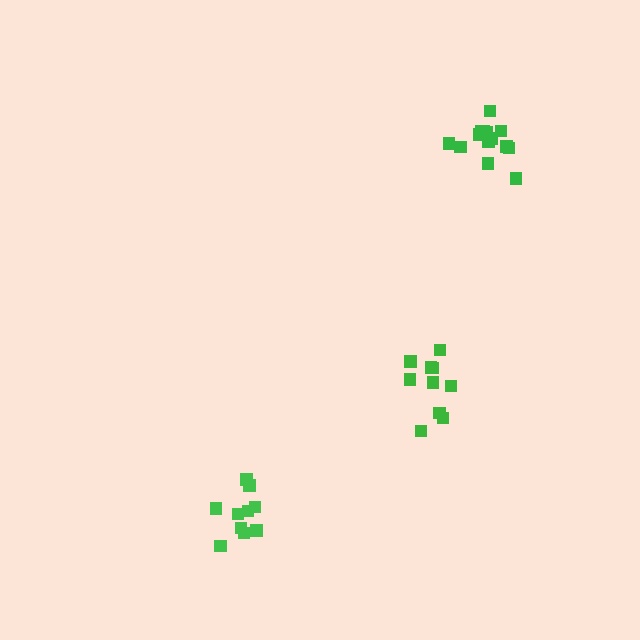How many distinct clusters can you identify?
There are 3 distinct clusters.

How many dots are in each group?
Group 1: 10 dots, Group 2: 10 dots, Group 3: 14 dots (34 total).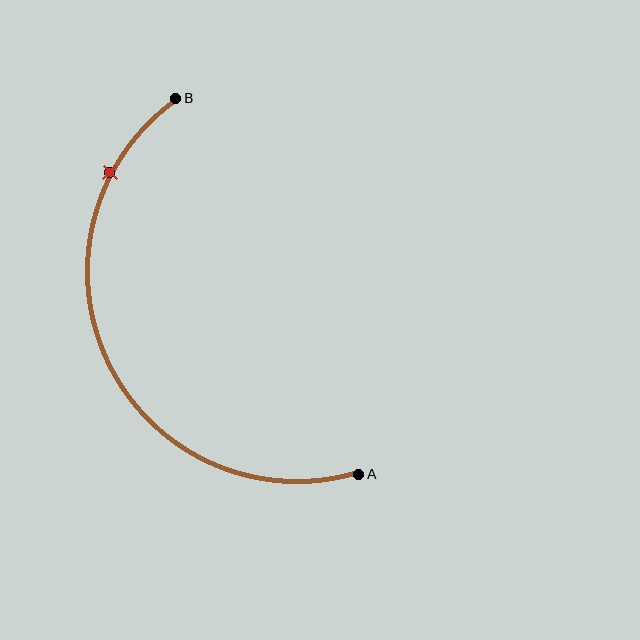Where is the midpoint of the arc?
The arc midpoint is the point on the curve farthest from the straight line joining A and B. It sits to the left of that line.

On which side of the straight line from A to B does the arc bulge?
The arc bulges to the left of the straight line connecting A and B.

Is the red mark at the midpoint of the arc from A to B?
No. The red mark lies on the arc but is closer to endpoint B. The arc midpoint would be at the point on the curve equidistant along the arc from both A and B.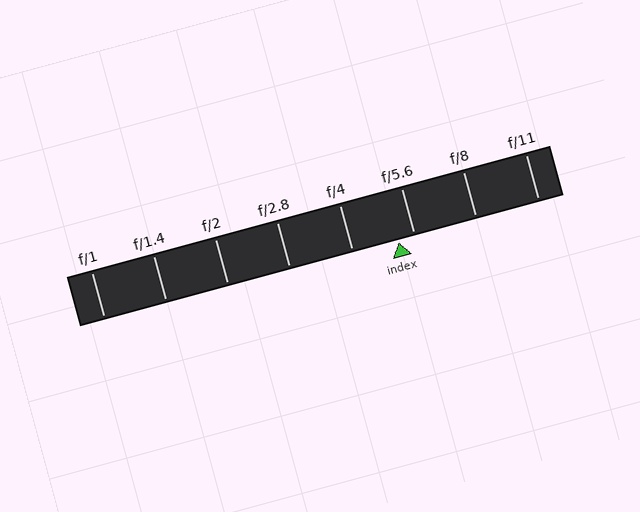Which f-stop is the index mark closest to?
The index mark is closest to f/5.6.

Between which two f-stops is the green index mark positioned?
The index mark is between f/4 and f/5.6.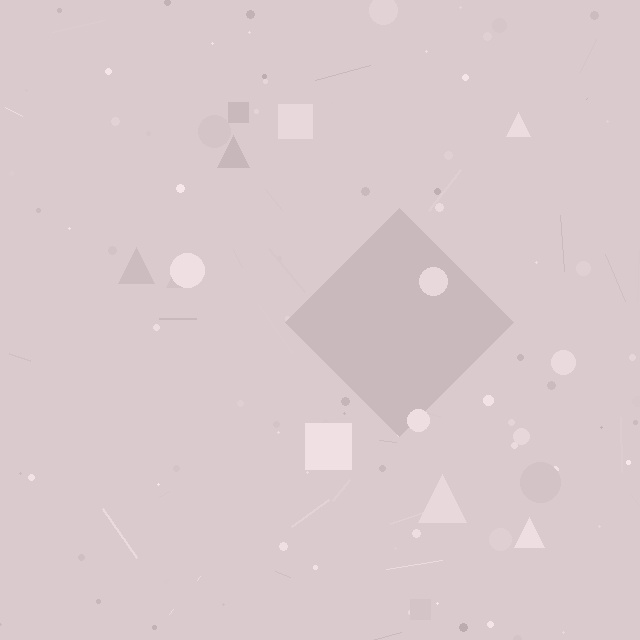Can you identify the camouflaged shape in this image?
The camouflaged shape is a diamond.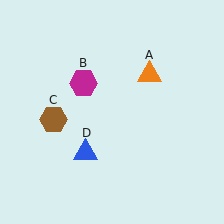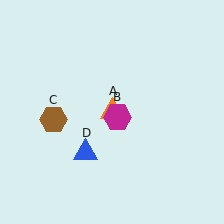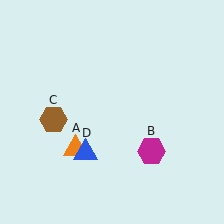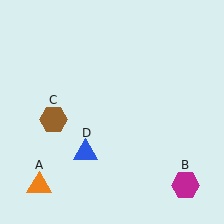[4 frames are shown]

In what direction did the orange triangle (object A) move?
The orange triangle (object A) moved down and to the left.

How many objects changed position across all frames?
2 objects changed position: orange triangle (object A), magenta hexagon (object B).